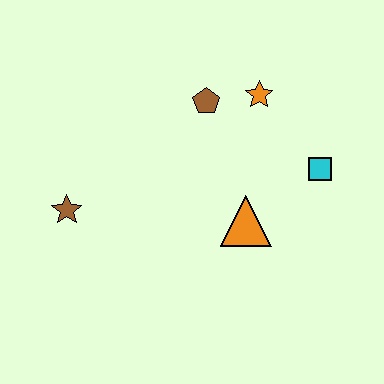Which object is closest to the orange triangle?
The cyan square is closest to the orange triangle.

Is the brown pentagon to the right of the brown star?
Yes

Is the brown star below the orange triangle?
No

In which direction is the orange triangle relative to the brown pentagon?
The orange triangle is below the brown pentagon.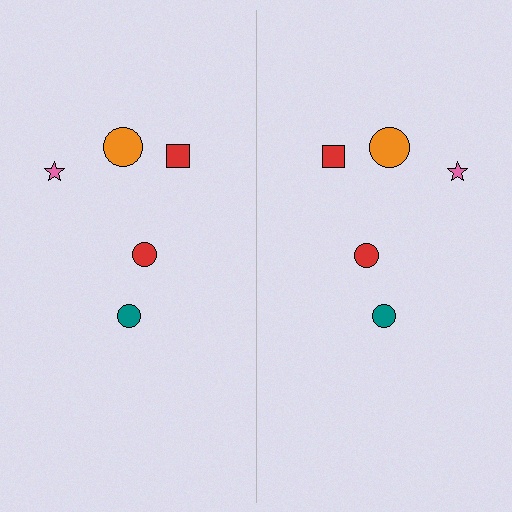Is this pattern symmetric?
Yes, this pattern has bilateral (reflection) symmetry.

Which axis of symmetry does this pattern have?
The pattern has a vertical axis of symmetry running through the center of the image.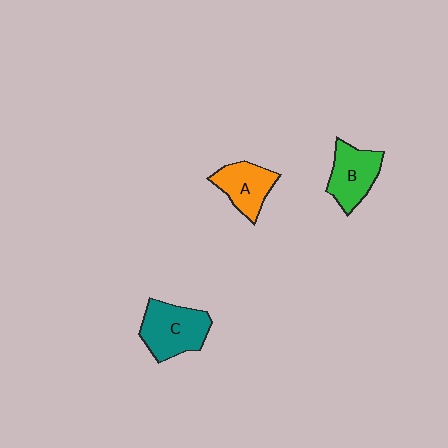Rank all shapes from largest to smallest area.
From largest to smallest: C (teal), B (green), A (orange).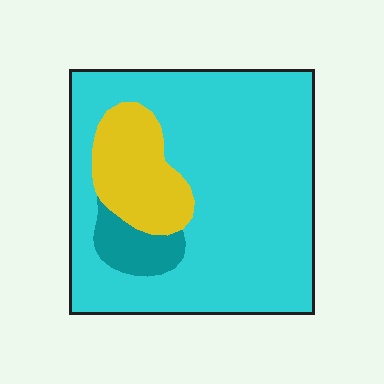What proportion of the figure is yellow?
Yellow takes up about one sixth (1/6) of the figure.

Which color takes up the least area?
Teal, at roughly 5%.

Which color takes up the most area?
Cyan, at roughly 80%.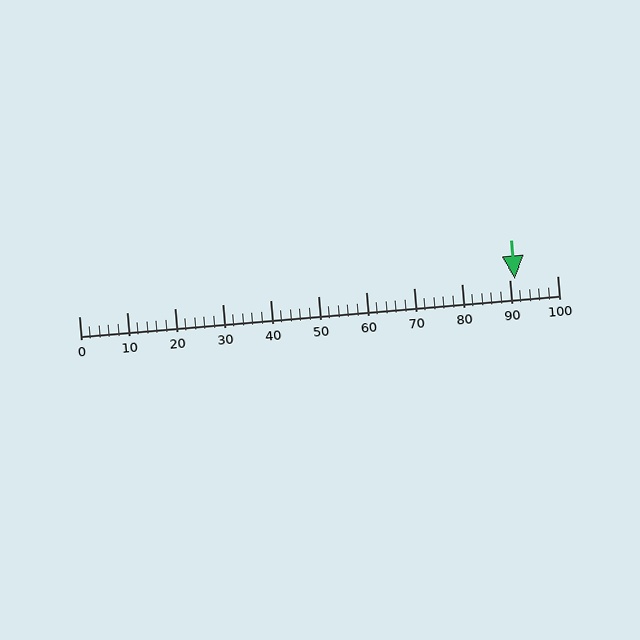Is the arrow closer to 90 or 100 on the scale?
The arrow is closer to 90.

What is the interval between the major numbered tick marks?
The major tick marks are spaced 10 units apart.